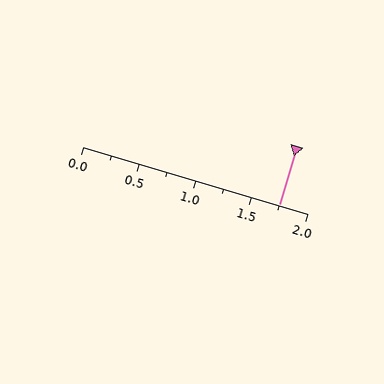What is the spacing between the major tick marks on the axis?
The major ticks are spaced 0.5 apart.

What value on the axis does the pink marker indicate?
The marker indicates approximately 1.75.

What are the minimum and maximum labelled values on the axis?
The axis runs from 0.0 to 2.0.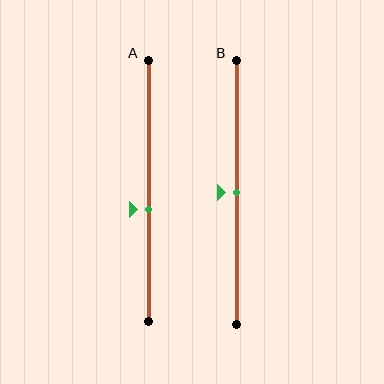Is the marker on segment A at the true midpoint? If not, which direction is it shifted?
No, the marker on segment A is shifted downward by about 7% of the segment length.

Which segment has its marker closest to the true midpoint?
Segment B has its marker closest to the true midpoint.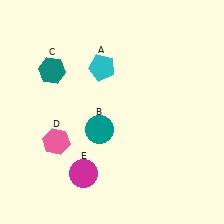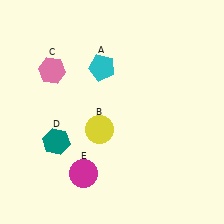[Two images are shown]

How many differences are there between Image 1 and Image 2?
There are 3 differences between the two images.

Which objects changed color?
B changed from teal to yellow. C changed from teal to pink. D changed from pink to teal.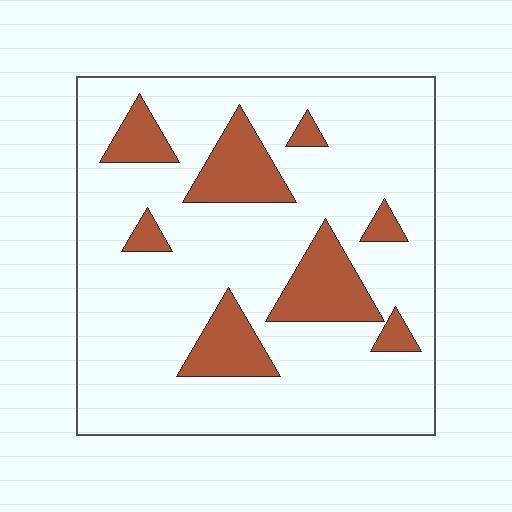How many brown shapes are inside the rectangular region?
8.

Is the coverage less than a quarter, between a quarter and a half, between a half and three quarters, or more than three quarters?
Less than a quarter.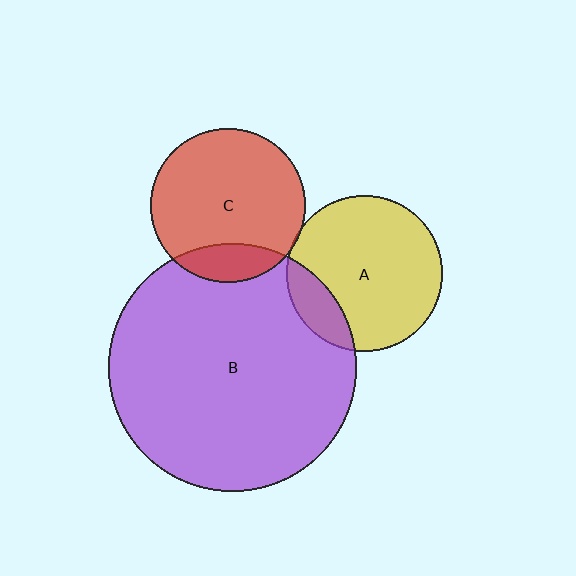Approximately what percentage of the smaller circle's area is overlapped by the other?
Approximately 5%.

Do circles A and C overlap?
Yes.